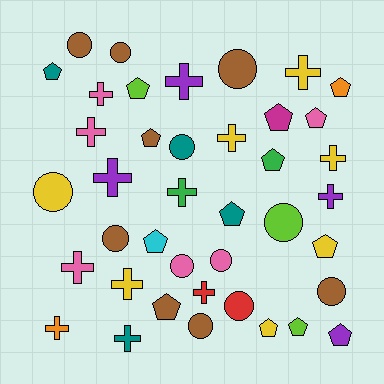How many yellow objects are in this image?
There are 7 yellow objects.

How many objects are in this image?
There are 40 objects.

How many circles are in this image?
There are 12 circles.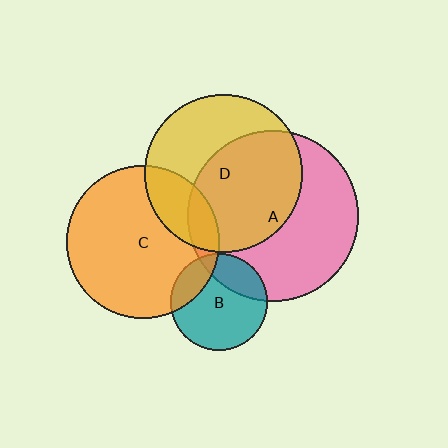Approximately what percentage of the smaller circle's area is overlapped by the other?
Approximately 25%.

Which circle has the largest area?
Circle A (pink).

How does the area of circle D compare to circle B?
Approximately 2.7 times.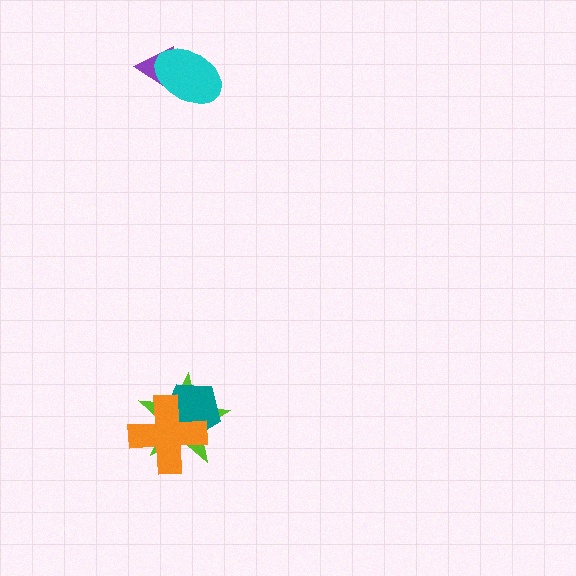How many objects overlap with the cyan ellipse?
1 object overlaps with the cyan ellipse.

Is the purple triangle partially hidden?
Yes, it is partially covered by another shape.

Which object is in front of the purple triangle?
The cyan ellipse is in front of the purple triangle.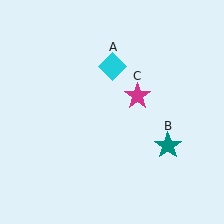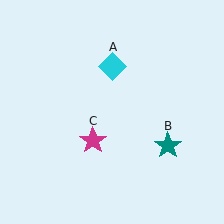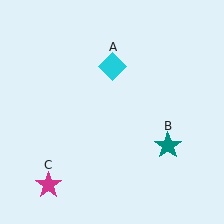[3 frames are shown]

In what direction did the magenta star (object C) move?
The magenta star (object C) moved down and to the left.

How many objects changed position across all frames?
1 object changed position: magenta star (object C).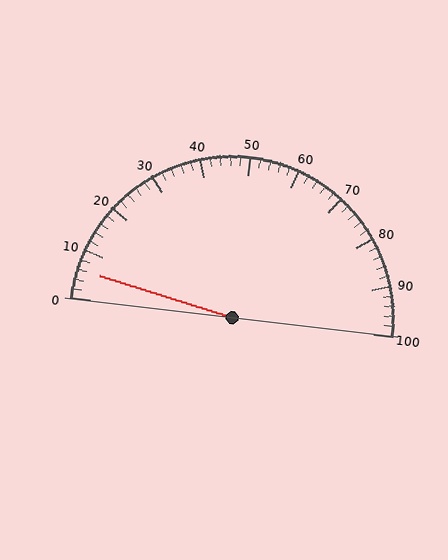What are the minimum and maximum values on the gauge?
The gauge ranges from 0 to 100.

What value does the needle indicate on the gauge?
The needle indicates approximately 6.